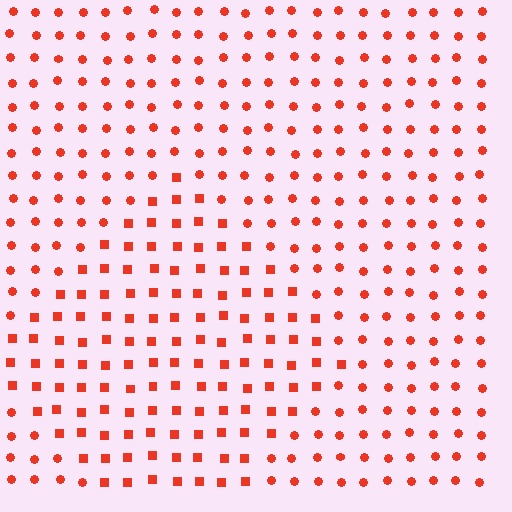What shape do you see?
I see a diamond.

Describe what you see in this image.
The image is filled with small red elements arranged in a uniform grid. A diamond-shaped region contains squares, while the surrounding area contains circles. The boundary is defined purely by the change in element shape.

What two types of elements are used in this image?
The image uses squares inside the diamond region and circles outside it.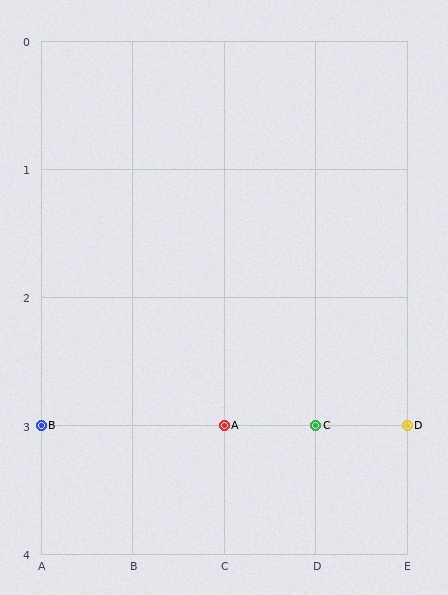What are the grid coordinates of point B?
Point B is at grid coordinates (A, 3).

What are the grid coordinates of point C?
Point C is at grid coordinates (D, 3).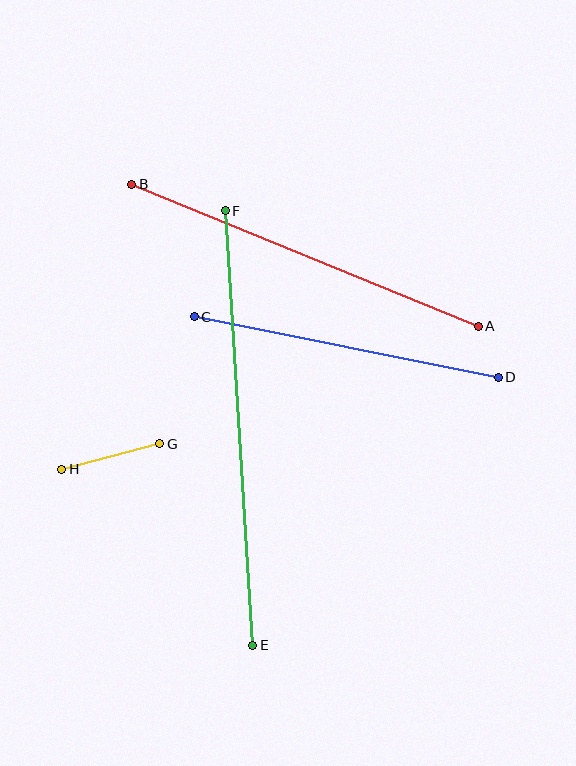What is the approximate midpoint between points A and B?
The midpoint is at approximately (305, 255) pixels.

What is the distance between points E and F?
The distance is approximately 436 pixels.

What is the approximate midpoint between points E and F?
The midpoint is at approximately (239, 428) pixels.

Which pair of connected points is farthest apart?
Points E and F are farthest apart.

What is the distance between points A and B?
The distance is approximately 374 pixels.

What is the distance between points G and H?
The distance is approximately 101 pixels.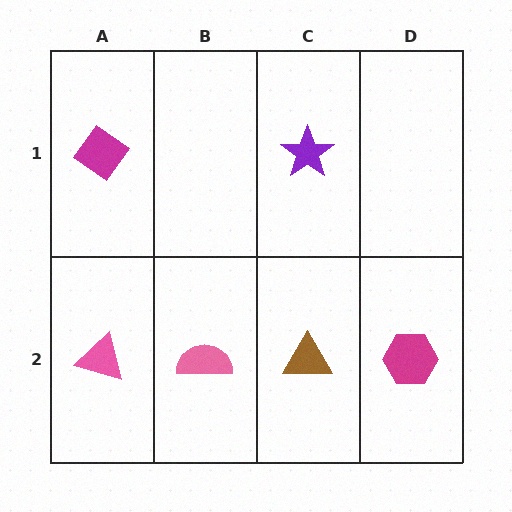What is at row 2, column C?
A brown triangle.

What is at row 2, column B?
A pink semicircle.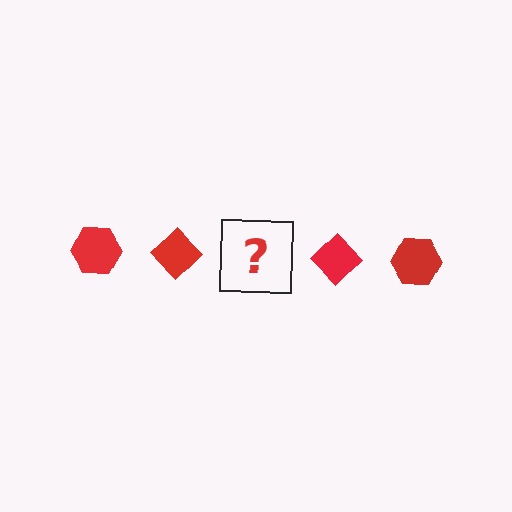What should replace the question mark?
The question mark should be replaced with a red hexagon.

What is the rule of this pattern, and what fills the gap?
The rule is that the pattern cycles through hexagon, diamond shapes in red. The gap should be filled with a red hexagon.